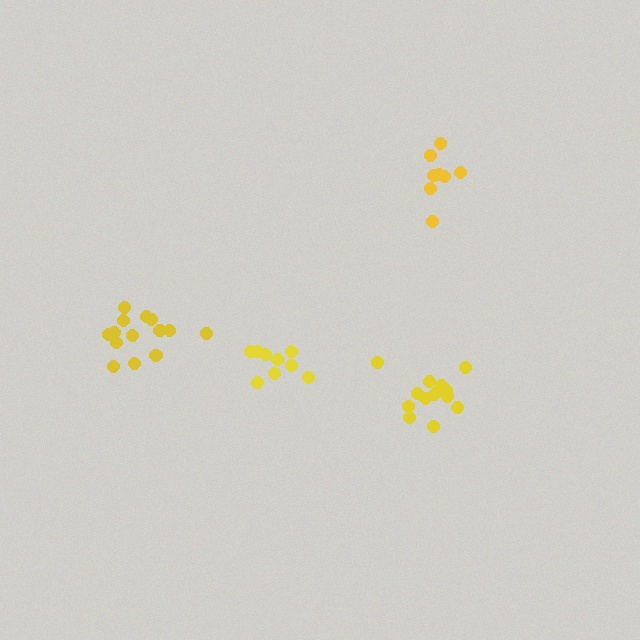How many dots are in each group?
Group 1: 14 dots, Group 2: 8 dots, Group 3: 9 dots, Group 4: 14 dots (45 total).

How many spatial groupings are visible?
There are 4 spatial groupings.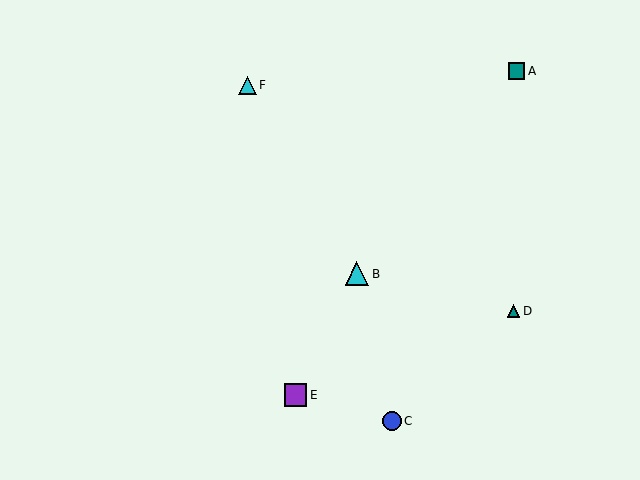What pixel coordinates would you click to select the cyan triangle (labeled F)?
Click at (247, 85) to select the cyan triangle F.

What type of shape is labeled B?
Shape B is a cyan triangle.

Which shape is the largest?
The cyan triangle (labeled B) is the largest.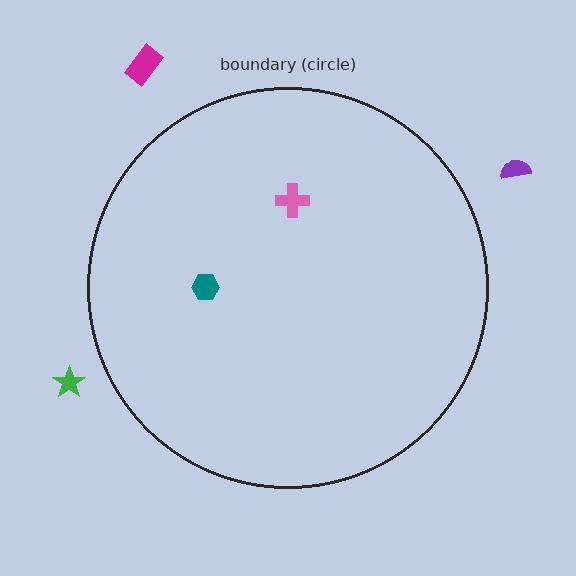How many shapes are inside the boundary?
2 inside, 3 outside.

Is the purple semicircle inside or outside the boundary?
Outside.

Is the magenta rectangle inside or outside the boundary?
Outside.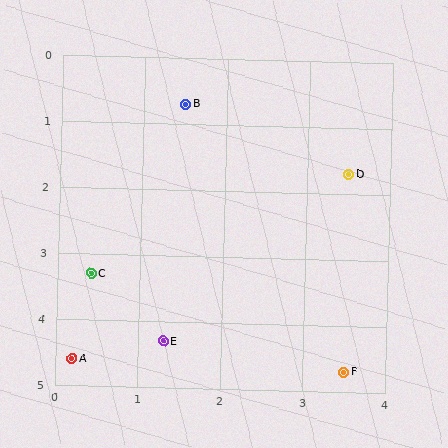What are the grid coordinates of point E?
Point E is at approximately (1.3, 4.3).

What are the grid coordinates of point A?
Point A is at approximately (0.2, 4.6).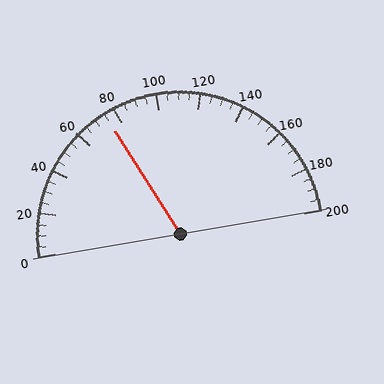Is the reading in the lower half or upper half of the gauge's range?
The reading is in the lower half of the range (0 to 200).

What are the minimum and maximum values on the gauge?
The gauge ranges from 0 to 200.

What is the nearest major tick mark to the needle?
The nearest major tick mark is 80.